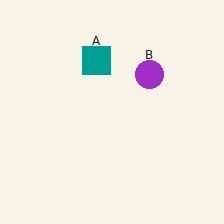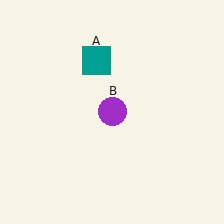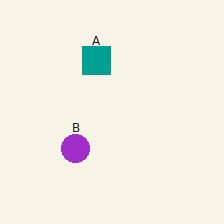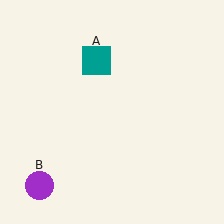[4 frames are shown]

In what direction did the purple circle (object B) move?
The purple circle (object B) moved down and to the left.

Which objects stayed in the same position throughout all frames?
Teal square (object A) remained stationary.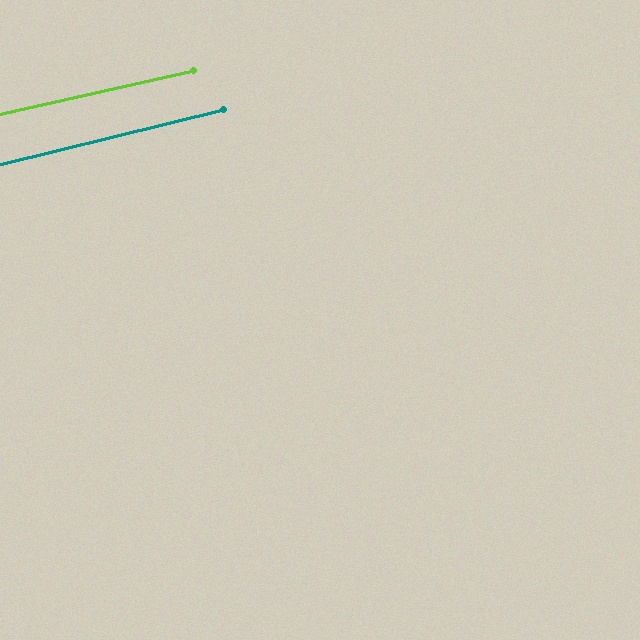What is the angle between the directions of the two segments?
Approximately 1 degree.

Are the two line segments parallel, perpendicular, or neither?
Parallel — their directions differ by only 1.0°.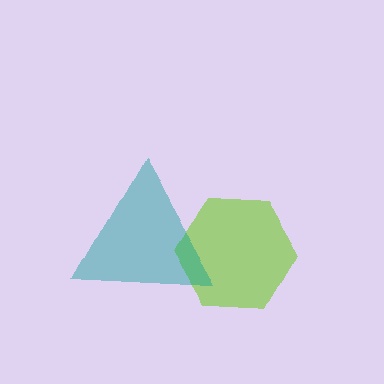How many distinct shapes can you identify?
There are 2 distinct shapes: a lime hexagon, a teal triangle.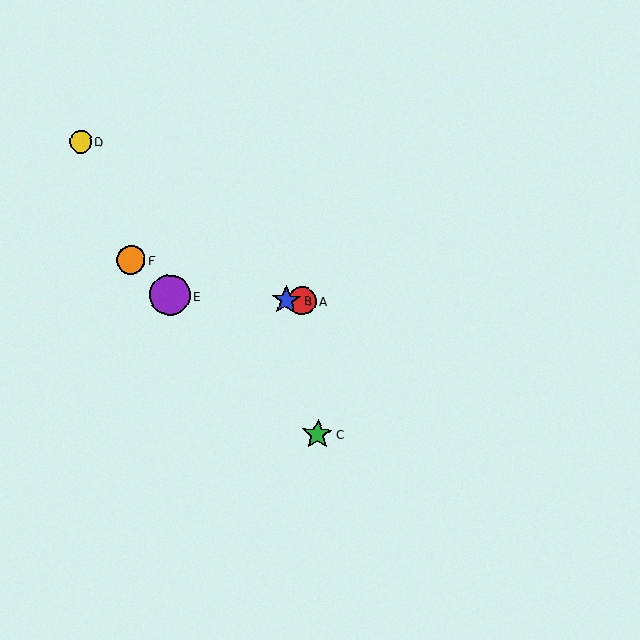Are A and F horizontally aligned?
No, A is at y≈301 and F is at y≈260.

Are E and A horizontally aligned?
Yes, both are at y≈295.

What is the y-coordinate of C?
Object C is at y≈434.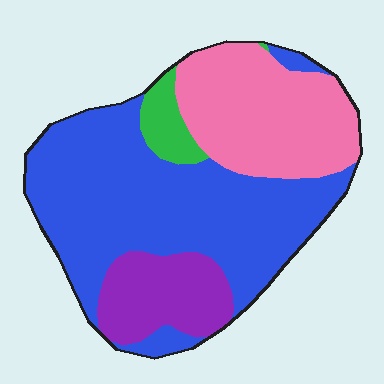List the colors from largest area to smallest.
From largest to smallest: blue, pink, purple, green.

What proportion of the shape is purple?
Purple covers about 15% of the shape.